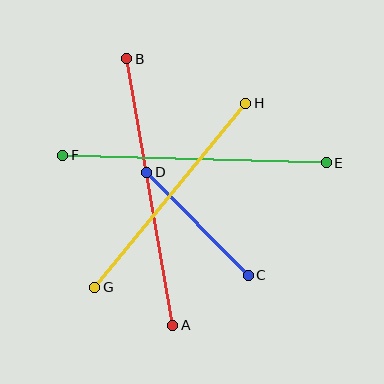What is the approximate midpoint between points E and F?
The midpoint is at approximately (195, 159) pixels.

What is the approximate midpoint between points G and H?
The midpoint is at approximately (170, 195) pixels.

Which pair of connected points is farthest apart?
Points A and B are farthest apart.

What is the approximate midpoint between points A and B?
The midpoint is at approximately (150, 192) pixels.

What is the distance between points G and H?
The distance is approximately 238 pixels.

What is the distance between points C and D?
The distance is approximately 145 pixels.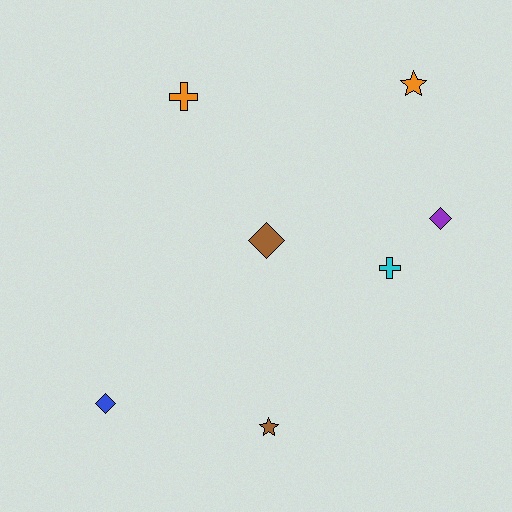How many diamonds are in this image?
There are 3 diamonds.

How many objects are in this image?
There are 7 objects.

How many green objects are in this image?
There are no green objects.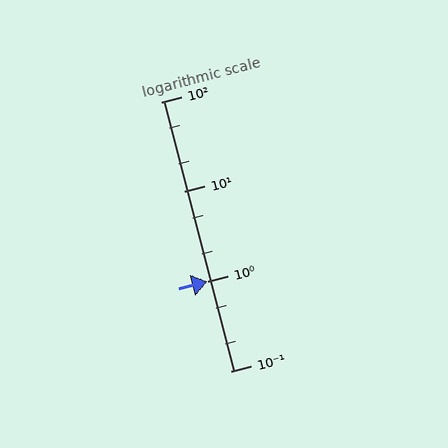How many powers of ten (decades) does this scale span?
The scale spans 3 decades, from 0.1 to 100.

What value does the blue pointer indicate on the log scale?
The pointer indicates approximately 1.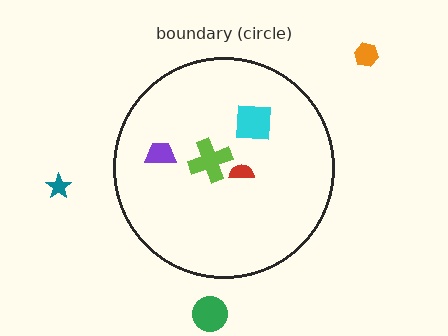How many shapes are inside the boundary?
4 inside, 3 outside.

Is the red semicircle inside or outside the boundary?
Inside.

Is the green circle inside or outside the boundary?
Outside.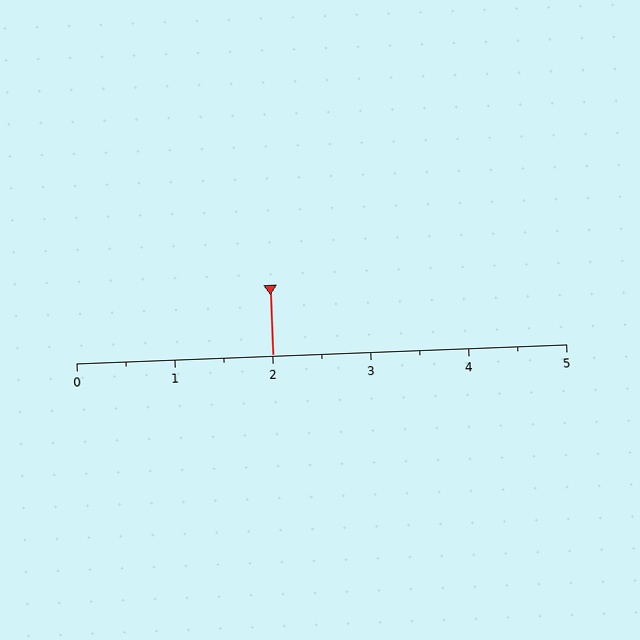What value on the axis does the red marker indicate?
The marker indicates approximately 2.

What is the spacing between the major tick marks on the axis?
The major ticks are spaced 1 apart.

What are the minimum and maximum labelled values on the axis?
The axis runs from 0 to 5.